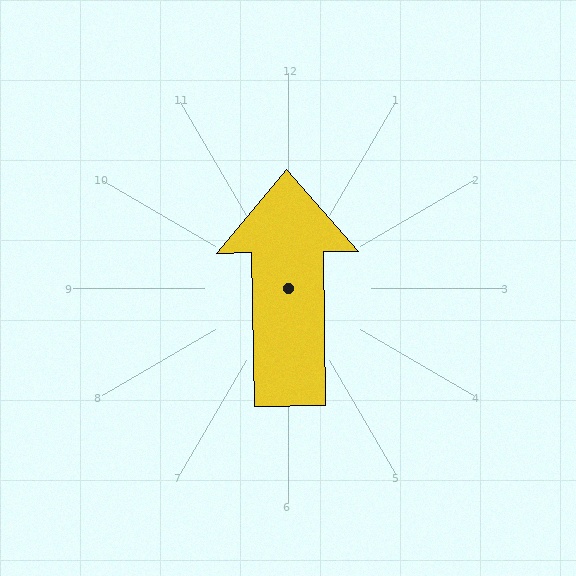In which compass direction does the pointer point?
North.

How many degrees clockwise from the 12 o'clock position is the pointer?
Approximately 359 degrees.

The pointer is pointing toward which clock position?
Roughly 12 o'clock.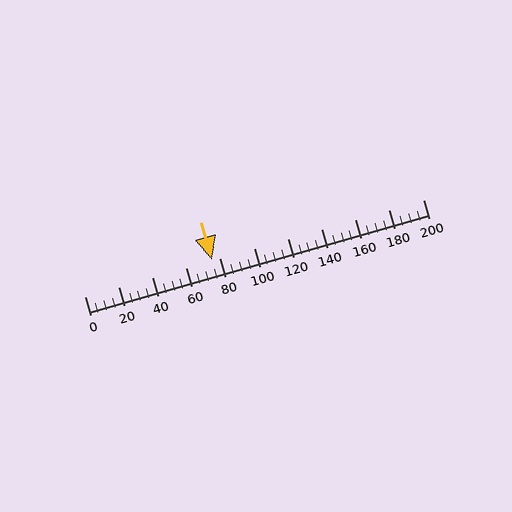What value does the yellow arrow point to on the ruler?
The yellow arrow points to approximately 75.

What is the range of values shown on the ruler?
The ruler shows values from 0 to 200.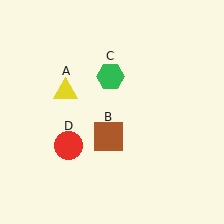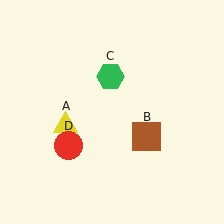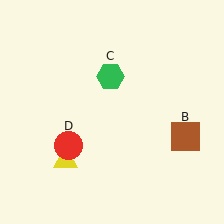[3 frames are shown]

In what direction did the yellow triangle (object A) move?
The yellow triangle (object A) moved down.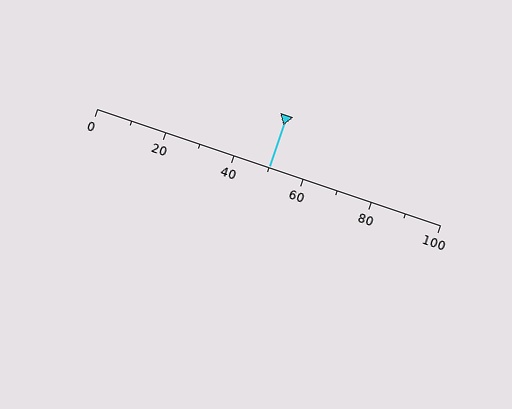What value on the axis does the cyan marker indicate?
The marker indicates approximately 50.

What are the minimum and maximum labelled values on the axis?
The axis runs from 0 to 100.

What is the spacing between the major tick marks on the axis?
The major ticks are spaced 20 apart.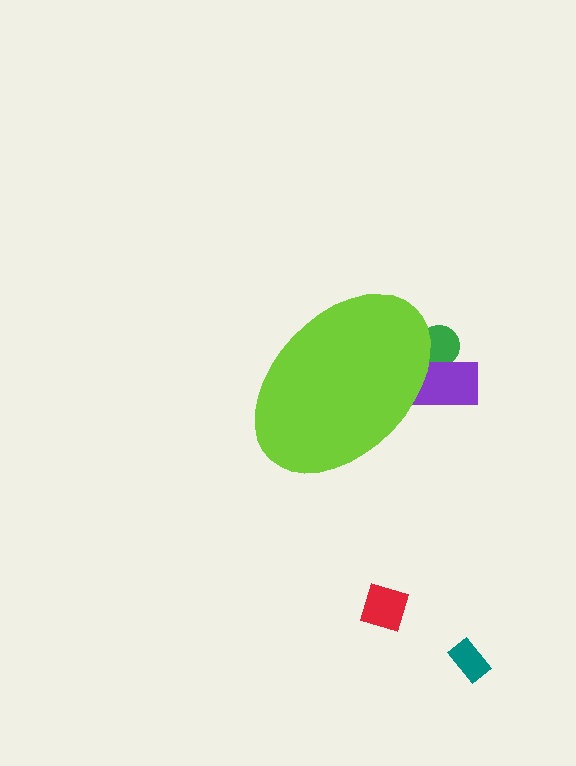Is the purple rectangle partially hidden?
Yes, the purple rectangle is partially hidden behind the lime ellipse.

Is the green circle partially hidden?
Yes, the green circle is partially hidden behind the lime ellipse.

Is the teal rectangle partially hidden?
No, the teal rectangle is fully visible.